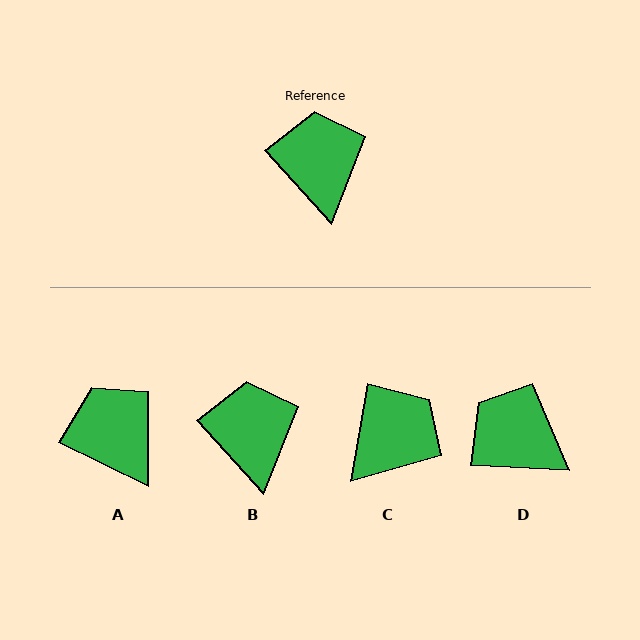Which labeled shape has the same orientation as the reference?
B.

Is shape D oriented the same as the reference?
No, it is off by about 45 degrees.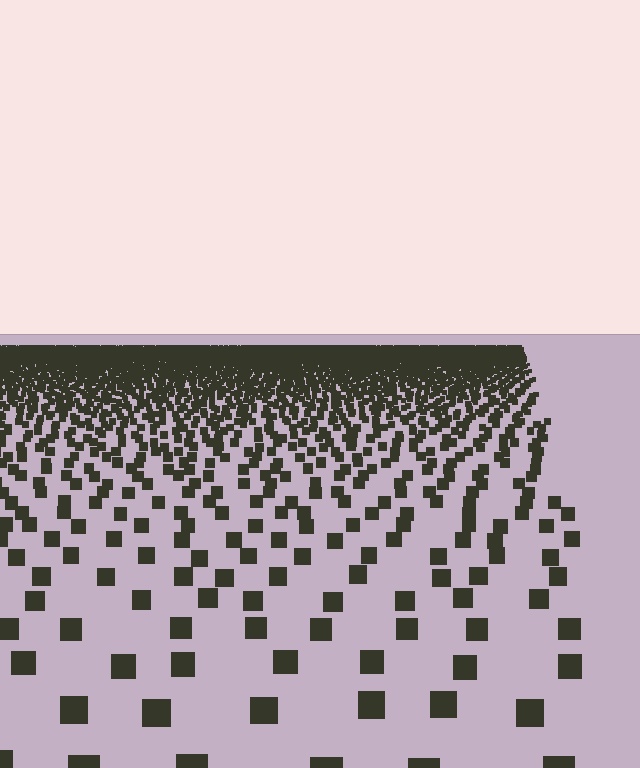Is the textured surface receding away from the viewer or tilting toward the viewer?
The surface is receding away from the viewer. Texture elements get smaller and denser toward the top.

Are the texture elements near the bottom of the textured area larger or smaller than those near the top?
Larger. Near the bottom, elements are closer to the viewer and appear at a bigger on-screen size.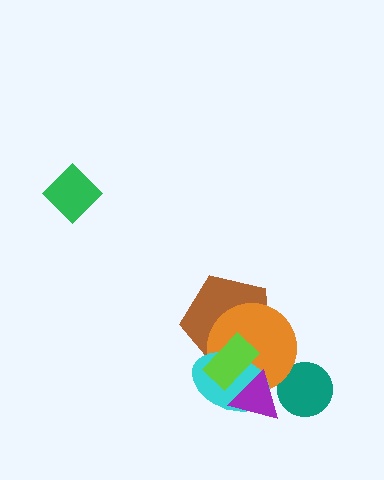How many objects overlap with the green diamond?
0 objects overlap with the green diamond.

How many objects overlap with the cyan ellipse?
4 objects overlap with the cyan ellipse.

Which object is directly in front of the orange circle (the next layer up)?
The cyan ellipse is directly in front of the orange circle.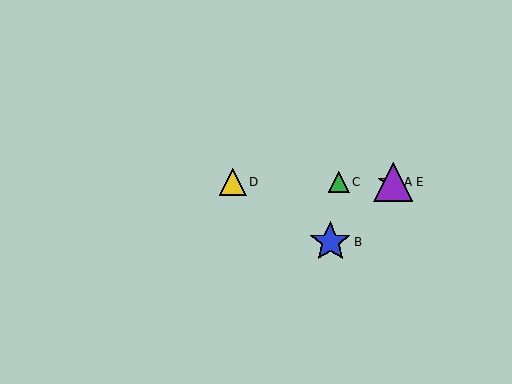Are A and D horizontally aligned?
Yes, both are at y≈182.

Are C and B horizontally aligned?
No, C is at y≈182 and B is at y≈242.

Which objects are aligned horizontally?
Objects A, C, D, E are aligned horizontally.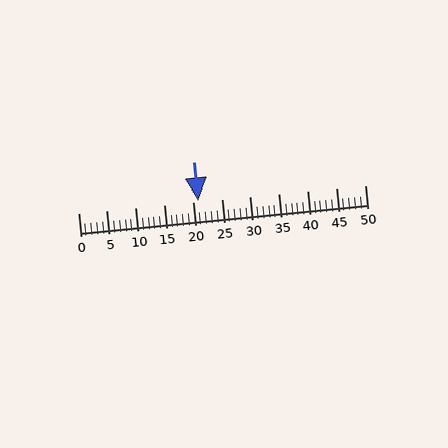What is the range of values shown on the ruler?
The ruler shows values from 0 to 50.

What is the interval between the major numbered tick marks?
The major tick marks are spaced 5 units apart.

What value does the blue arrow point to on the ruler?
The blue arrow points to approximately 21.